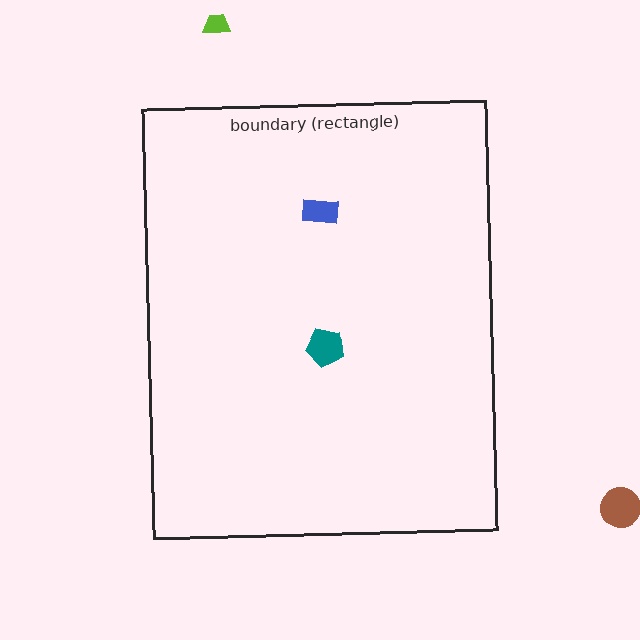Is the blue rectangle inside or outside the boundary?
Inside.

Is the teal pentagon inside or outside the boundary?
Inside.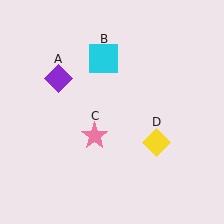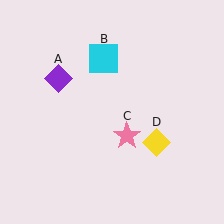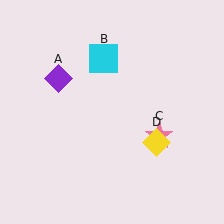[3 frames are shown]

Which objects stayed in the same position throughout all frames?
Purple diamond (object A) and cyan square (object B) and yellow diamond (object D) remained stationary.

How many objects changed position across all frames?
1 object changed position: pink star (object C).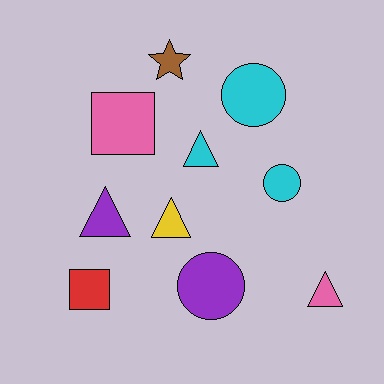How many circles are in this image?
There are 3 circles.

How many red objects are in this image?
There is 1 red object.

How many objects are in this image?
There are 10 objects.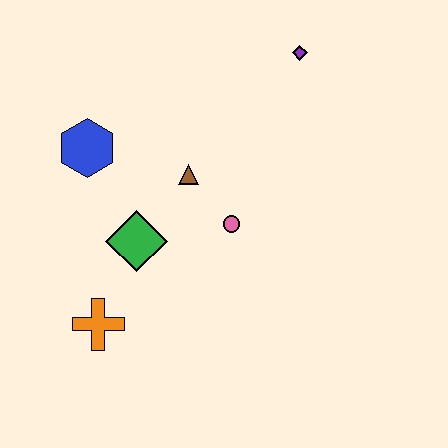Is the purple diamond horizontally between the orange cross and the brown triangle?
No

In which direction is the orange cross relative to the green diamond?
The orange cross is below the green diamond.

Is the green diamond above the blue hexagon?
No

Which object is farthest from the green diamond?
The purple diamond is farthest from the green diamond.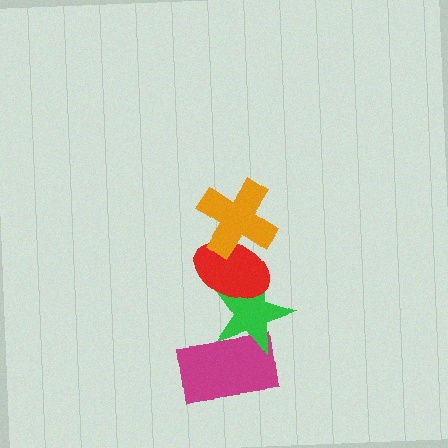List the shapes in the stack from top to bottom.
From top to bottom: the orange cross, the red ellipse, the green star, the magenta rectangle.